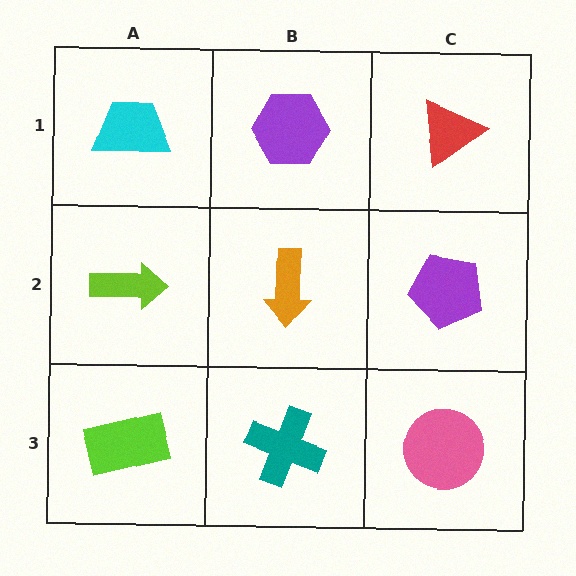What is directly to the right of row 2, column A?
An orange arrow.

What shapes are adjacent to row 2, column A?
A cyan trapezoid (row 1, column A), a lime rectangle (row 3, column A), an orange arrow (row 2, column B).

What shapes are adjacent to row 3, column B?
An orange arrow (row 2, column B), a lime rectangle (row 3, column A), a pink circle (row 3, column C).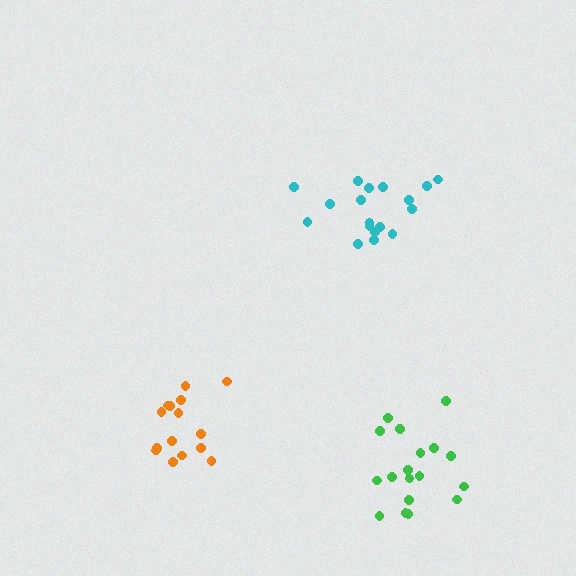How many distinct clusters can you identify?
There are 3 distinct clusters.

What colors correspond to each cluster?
The clusters are colored: cyan, orange, green.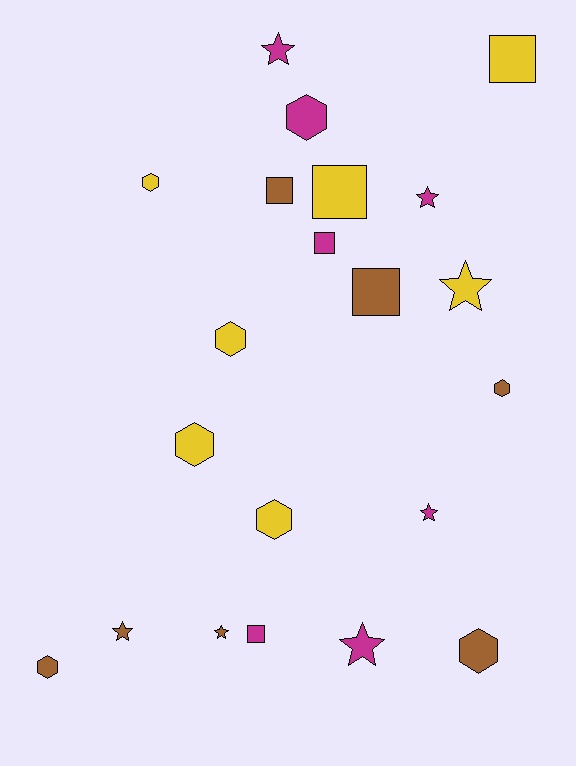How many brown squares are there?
There are 2 brown squares.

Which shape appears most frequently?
Hexagon, with 8 objects.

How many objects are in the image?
There are 21 objects.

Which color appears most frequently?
Magenta, with 7 objects.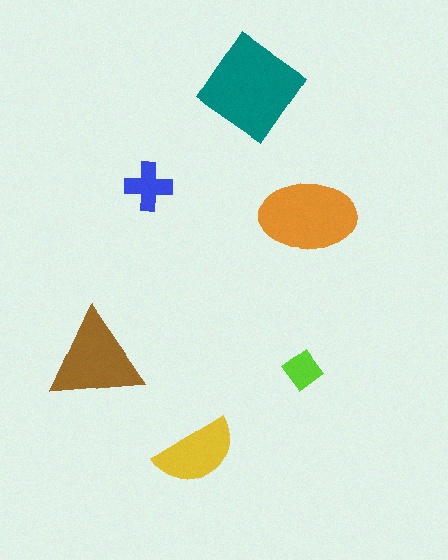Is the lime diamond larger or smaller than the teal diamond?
Smaller.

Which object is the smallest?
The lime diamond.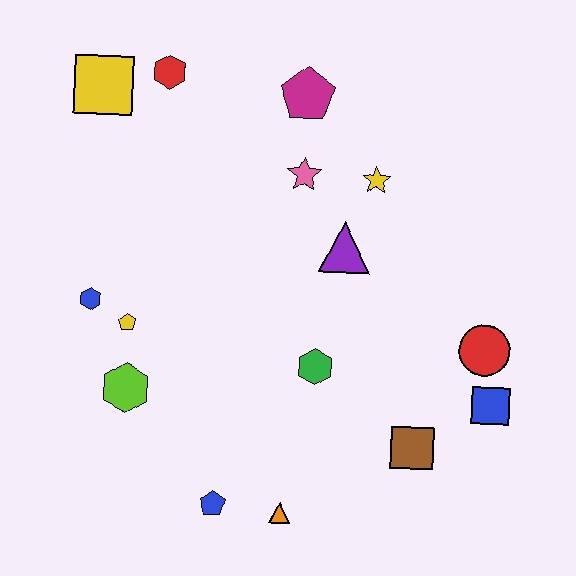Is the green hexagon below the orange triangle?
No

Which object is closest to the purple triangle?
The yellow star is closest to the purple triangle.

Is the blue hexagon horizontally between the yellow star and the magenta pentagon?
No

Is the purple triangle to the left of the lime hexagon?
No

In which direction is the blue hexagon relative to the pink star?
The blue hexagon is to the left of the pink star.